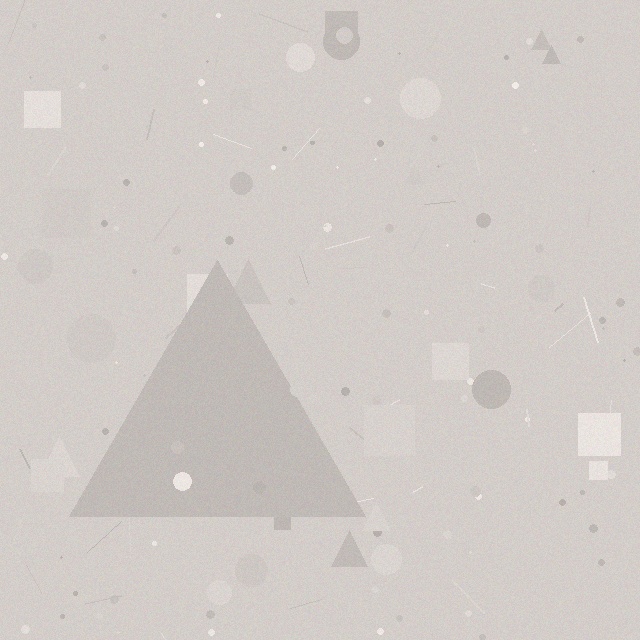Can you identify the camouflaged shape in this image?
The camouflaged shape is a triangle.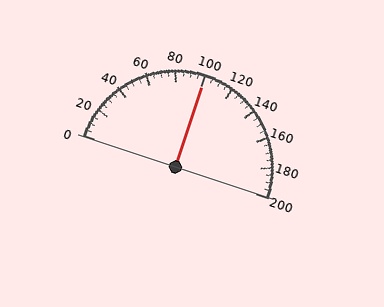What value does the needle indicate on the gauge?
The needle indicates approximately 100.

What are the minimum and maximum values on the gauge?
The gauge ranges from 0 to 200.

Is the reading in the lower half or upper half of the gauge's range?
The reading is in the upper half of the range (0 to 200).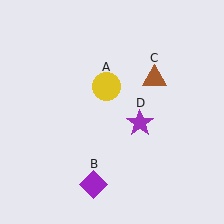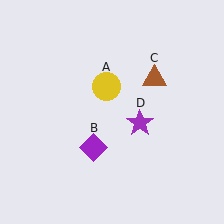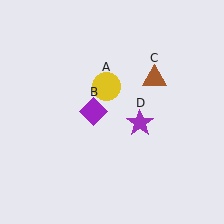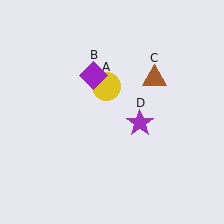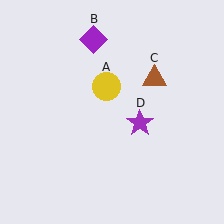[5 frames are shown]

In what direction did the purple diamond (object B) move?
The purple diamond (object B) moved up.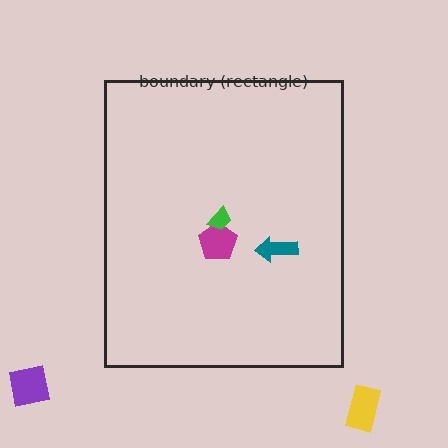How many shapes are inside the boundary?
3 inside, 2 outside.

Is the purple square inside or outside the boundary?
Outside.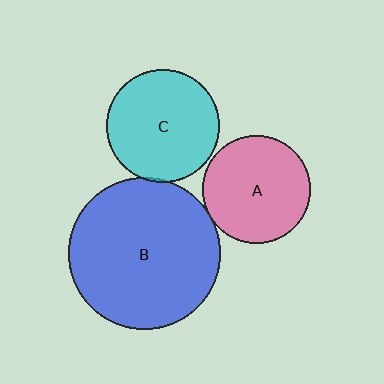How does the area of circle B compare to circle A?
Approximately 2.0 times.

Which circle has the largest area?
Circle B (blue).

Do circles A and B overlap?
Yes.